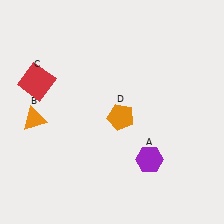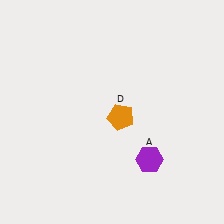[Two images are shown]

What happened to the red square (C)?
The red square (C) was removed in Image 2. It was in the top-left area of Image 1.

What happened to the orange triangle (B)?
The orange triangle (B) was removed in Image 2. It was in the bottom-left area of Image 1.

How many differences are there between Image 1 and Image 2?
There are 2 differences between the two images.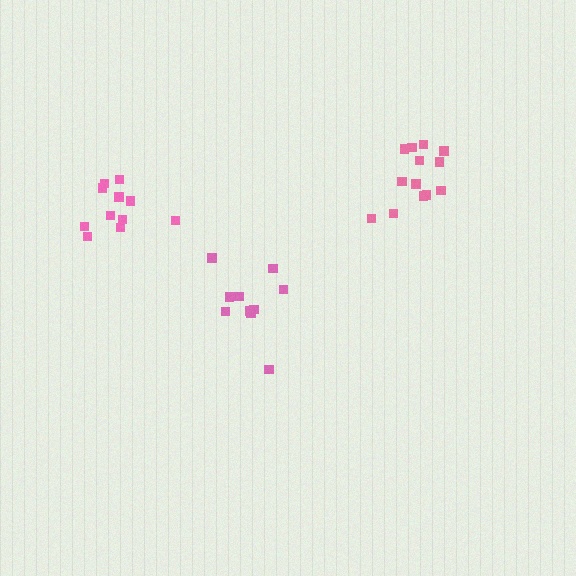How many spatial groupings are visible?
There are 3 spatial groupings.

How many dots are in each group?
Group 1: 10 dots, Group 2: 11 dots, Group 3: 13 dots (34 total).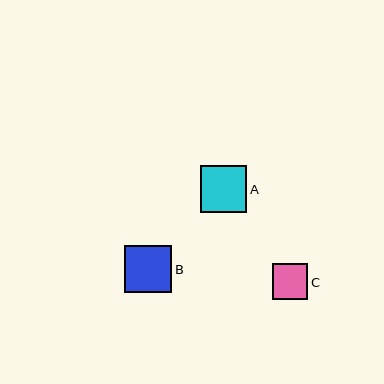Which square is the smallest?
Square C is the smallest with a size of approximately 35 pixels.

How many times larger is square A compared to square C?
Square A is approximately 1.3 times the size of square C.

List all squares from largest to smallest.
From largest to smallest: B, A, C.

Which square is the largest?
Square B is the largest with a size of approximately 47 pixels.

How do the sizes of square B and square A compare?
Square B and square A are approximately the same size.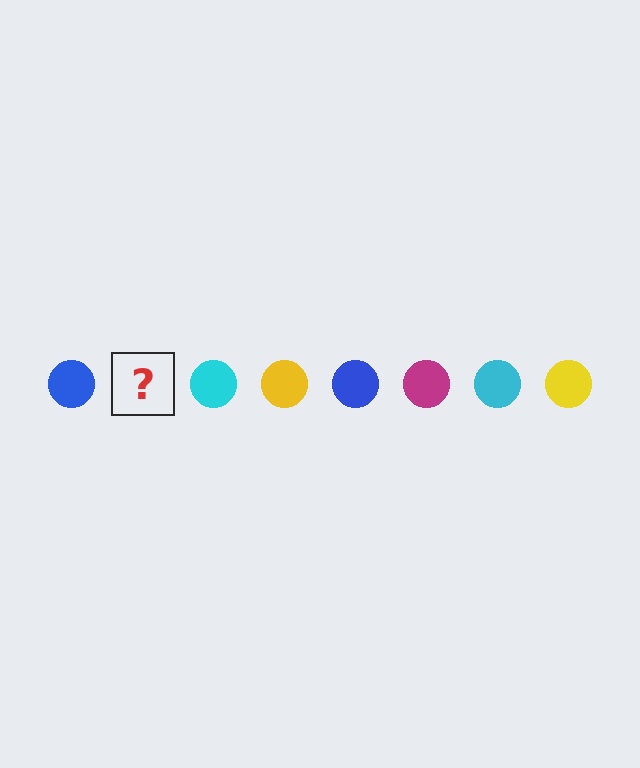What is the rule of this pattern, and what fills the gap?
The rule is that the pattern cycles through blue, magenta, cyan, yellow circles. The gap should be filled with a magenta circle.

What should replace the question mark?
The question mark should be replaced with a magenta circle.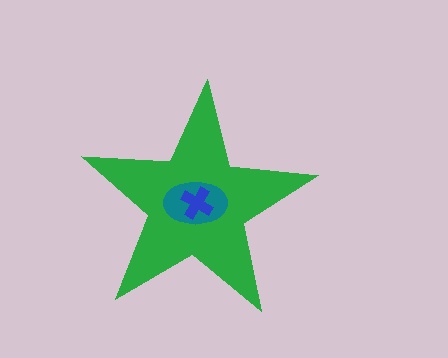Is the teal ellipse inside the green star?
Yes.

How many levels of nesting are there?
3.